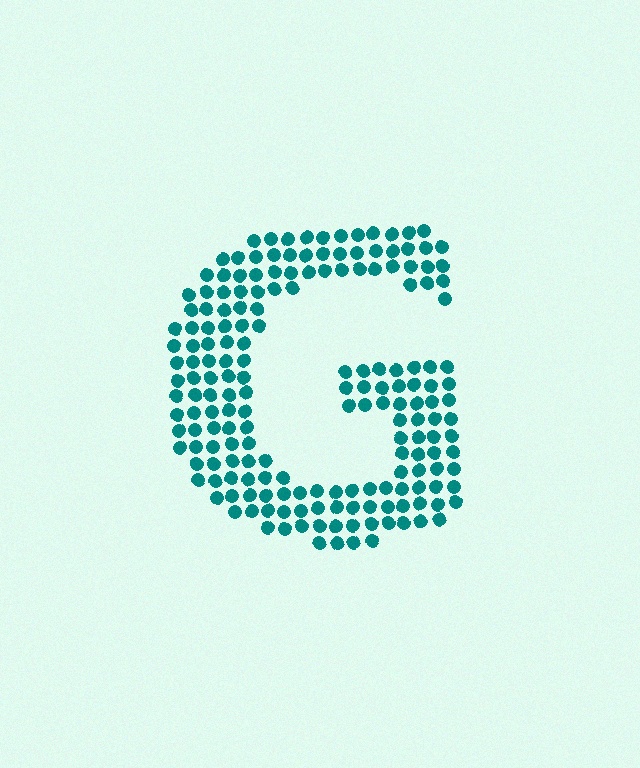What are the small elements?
The small elements are circles.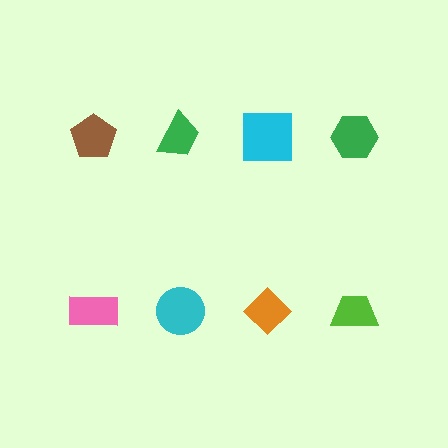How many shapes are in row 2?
4 shapes.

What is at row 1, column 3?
A cyan square.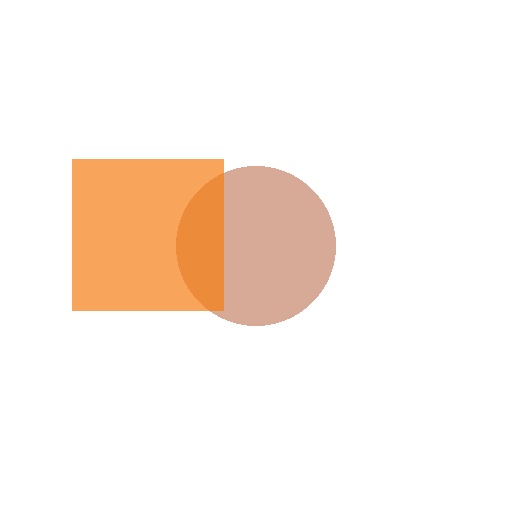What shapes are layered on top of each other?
The layered shapes are: a brown circle, an orange square.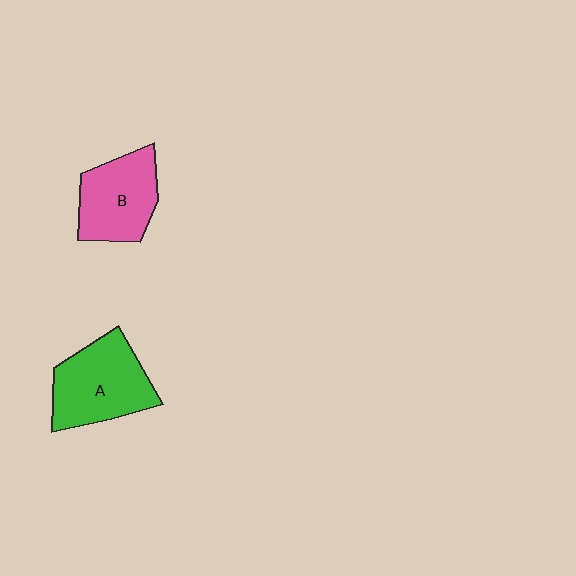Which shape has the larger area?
Shape A (green).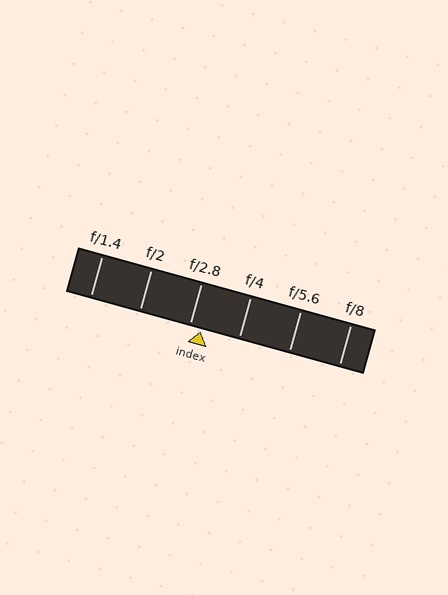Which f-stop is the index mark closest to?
The index mark is closest to f/2.8.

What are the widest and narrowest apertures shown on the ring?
The widest aperture shown is f/1.4 and the narrowest is f/8.